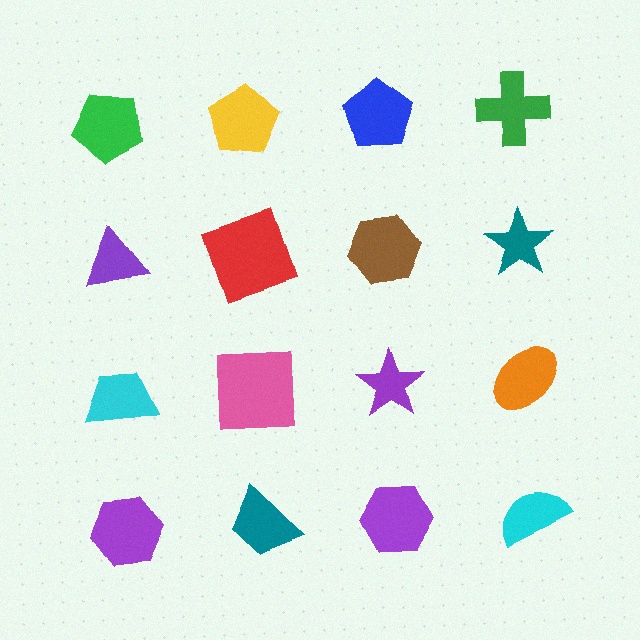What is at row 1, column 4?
A green cross.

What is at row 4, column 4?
A cyan semicircle.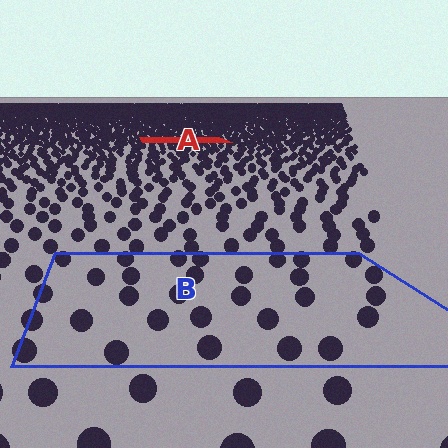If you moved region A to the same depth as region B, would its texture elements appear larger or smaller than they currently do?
They would appear larger. At a closer depth, the same texture elements are projected at a bigger on-screen size.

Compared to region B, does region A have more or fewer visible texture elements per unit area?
Region A has more texture elements per unit area — they are packed more densely because it is farther away.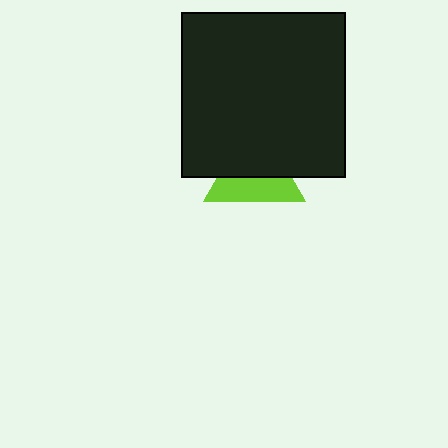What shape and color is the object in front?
The object in front is a black square.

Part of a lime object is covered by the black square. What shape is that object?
It is a triangle.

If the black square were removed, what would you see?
You would see the complete lime triangle.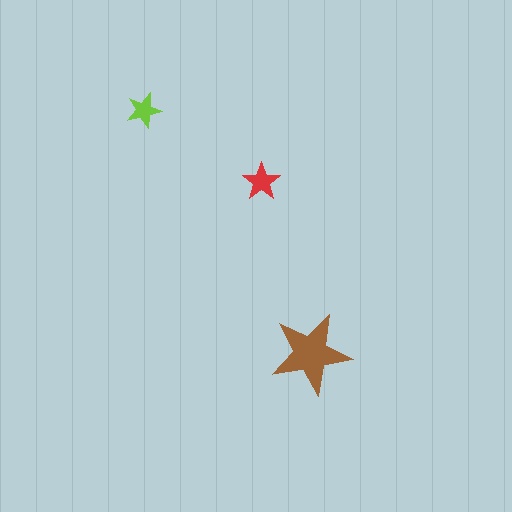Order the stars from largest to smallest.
the brown one, the red one, the lime one.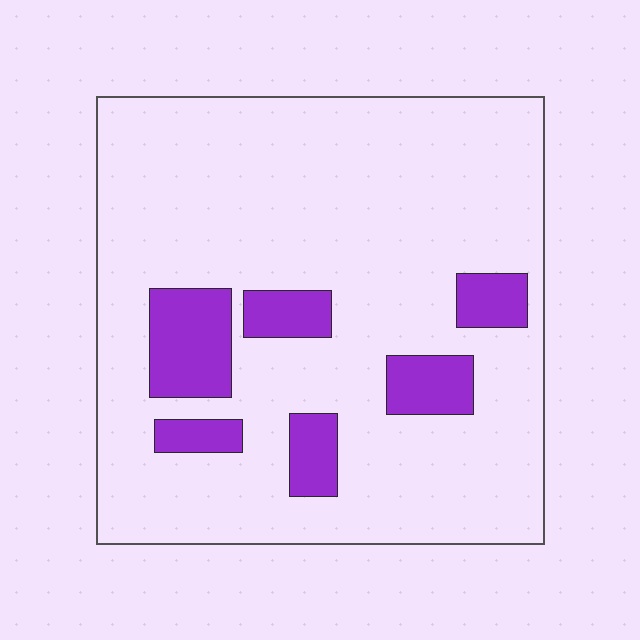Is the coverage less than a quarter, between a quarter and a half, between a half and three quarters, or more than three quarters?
Less than a quarter.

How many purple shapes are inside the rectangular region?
6.